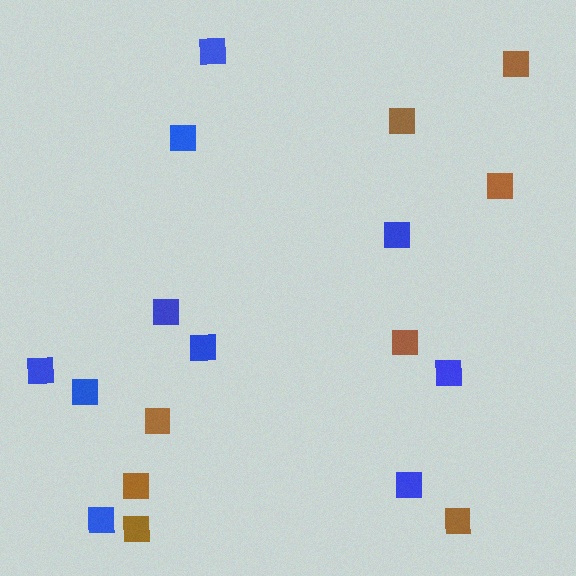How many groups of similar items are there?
There are 2 groups: one group of brown squares (8) and one group of blue squares (10).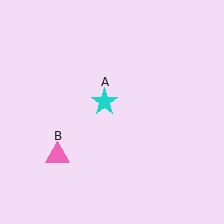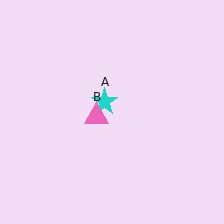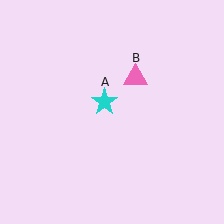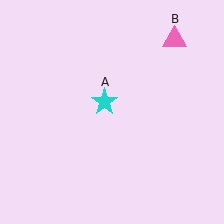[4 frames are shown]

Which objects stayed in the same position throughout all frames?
Cyan star (object A) remained stationary.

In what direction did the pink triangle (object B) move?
The pink triangle (object B) moved up and to the right.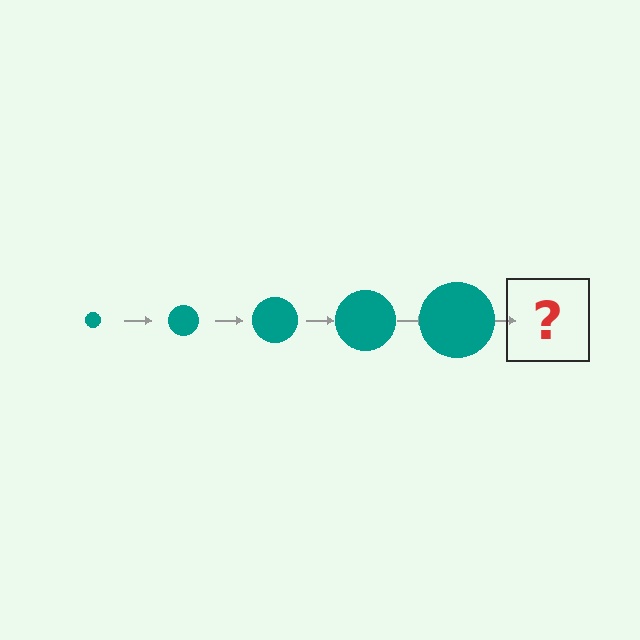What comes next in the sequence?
The next element should be a teal circle, larger than the previous one.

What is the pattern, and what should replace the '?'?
The pattern is that the circle gets progressively larger each step. The '?' should be a teal circle, larger than the previous one.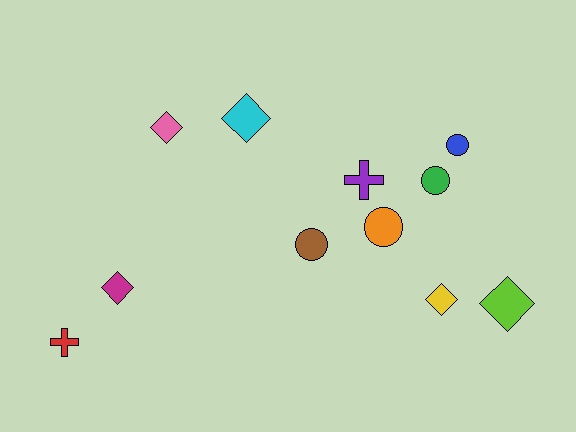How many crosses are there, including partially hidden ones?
There are 2 crosses.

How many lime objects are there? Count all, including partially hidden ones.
There is 1 lime object.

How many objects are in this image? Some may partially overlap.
There are 11 objects.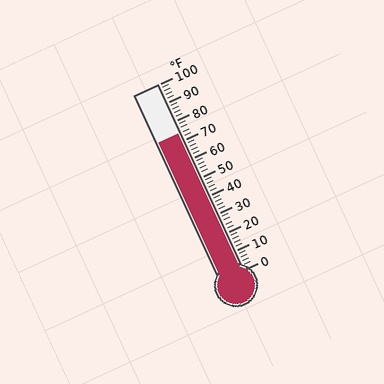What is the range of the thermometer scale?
The thermometer scale ranges from 0°F to 100°F.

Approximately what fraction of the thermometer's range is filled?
The thermometer is filled to approximately 75% of its range.